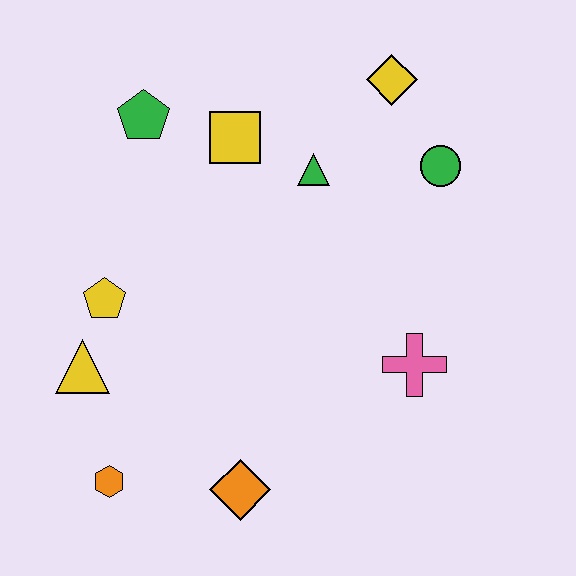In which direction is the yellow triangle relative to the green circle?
The yellow triangle is to the left of the green circle.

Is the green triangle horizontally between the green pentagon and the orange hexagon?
No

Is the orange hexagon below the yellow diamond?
Yes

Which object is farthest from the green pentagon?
The orange diamond is farthest from the green pentagon.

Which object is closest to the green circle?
The yellow diamond is closest to the green circle.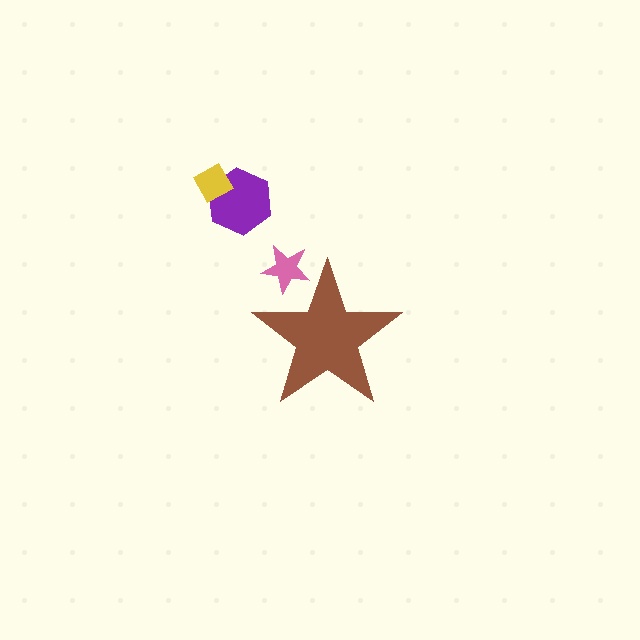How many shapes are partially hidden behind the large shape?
1 shape is partially hidden.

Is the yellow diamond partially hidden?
No, the yellow diamond is fully visible.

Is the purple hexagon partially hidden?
No, the purple hexagon is fully visible.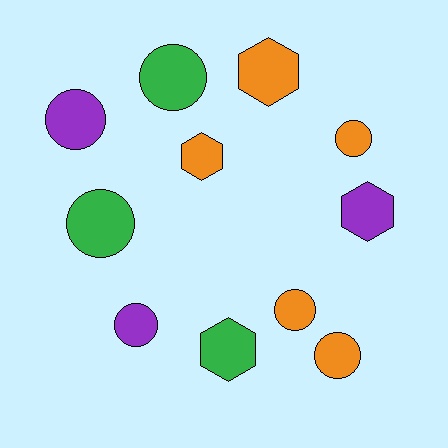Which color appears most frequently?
Orange, with 5 objects.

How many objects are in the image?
There are 11 objects.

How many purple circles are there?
There are 2 purple circles.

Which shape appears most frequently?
Circle, with 7 objects.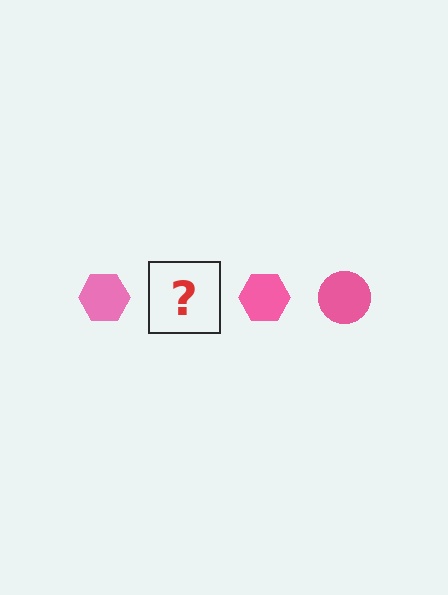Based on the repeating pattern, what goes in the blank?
The blank should be a pink circle.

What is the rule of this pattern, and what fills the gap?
The rule is that the pattern cycles through hexagon, circle shapes in pink. The gap should be filled with a pink circle.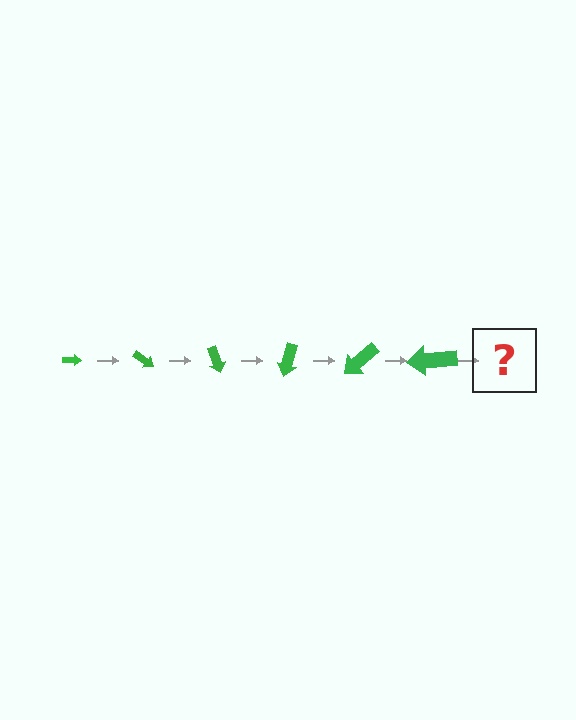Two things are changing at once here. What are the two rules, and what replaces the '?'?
The two rules are that the arrow grows larger each step and it rotates 35 degrees each step. The '?' should be an arrow, larger than the previous one and rotated 210 degrees from the start.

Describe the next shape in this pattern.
It should be an arrow, larger than the previous one and rotated 210 degrees from the start.